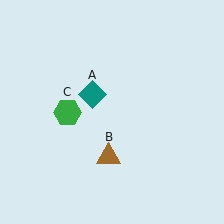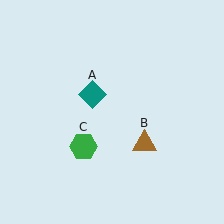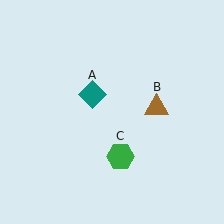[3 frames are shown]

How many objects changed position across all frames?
2 objects changed position: brown triangle (object B), green hexagon (object C).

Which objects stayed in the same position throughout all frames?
Teal diamond (object A) remained stationary.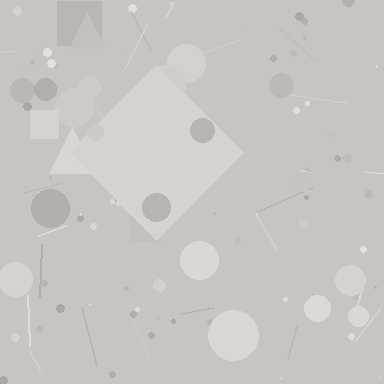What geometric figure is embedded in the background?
A diamond is embedded in the background.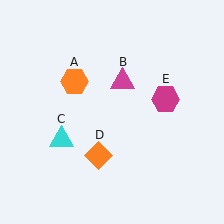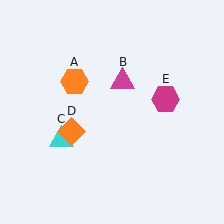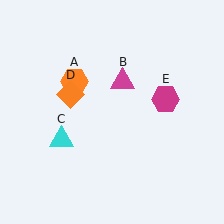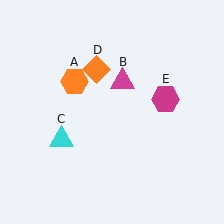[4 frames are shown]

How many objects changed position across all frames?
1 object changed position: orange diamond (object D).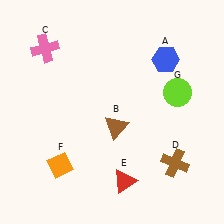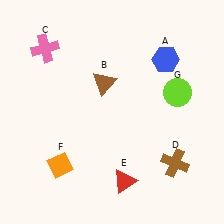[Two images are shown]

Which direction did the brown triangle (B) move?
The brown triangle (B) moved up.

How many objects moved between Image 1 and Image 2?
1 object moved between the two images.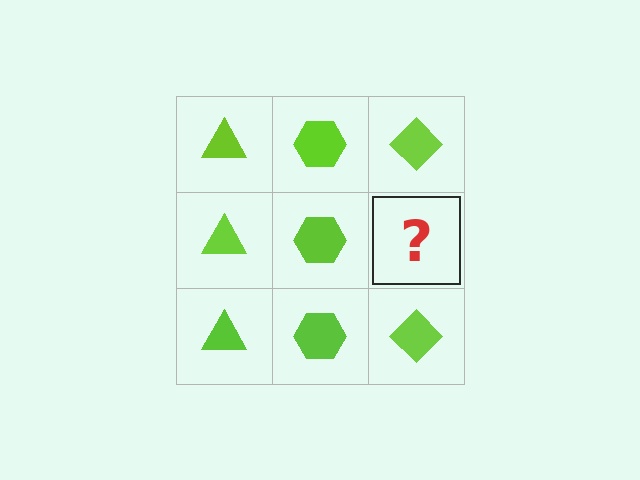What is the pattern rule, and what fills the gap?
The rule is that each column has a consistent shape. The gap should be filled with a lime diamond.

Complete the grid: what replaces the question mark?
The question mark should be replaced with a lime diamond.